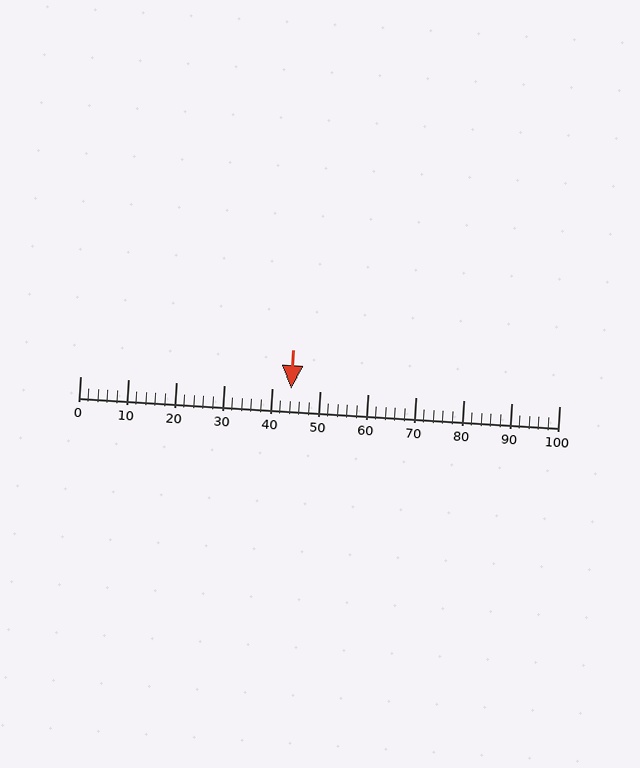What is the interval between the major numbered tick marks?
The major tick marks are spaced 10 units apart.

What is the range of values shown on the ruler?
The ruler shows values from 0 to 100.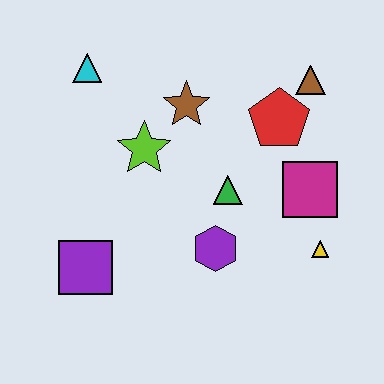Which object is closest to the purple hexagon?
The green triangle is closest to the purple hexagon.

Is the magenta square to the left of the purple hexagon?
No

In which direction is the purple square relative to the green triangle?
The purple square is to the left of the green triangle.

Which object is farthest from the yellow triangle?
The cyan triangle is farthest from the yellow triangle.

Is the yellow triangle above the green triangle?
No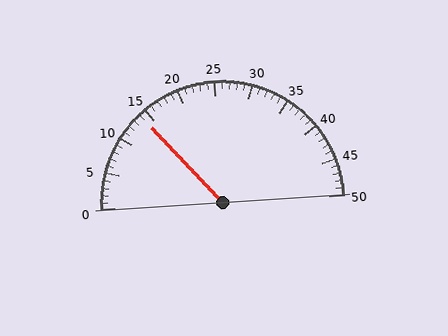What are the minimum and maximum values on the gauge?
The gauge ranges from 0 to 50.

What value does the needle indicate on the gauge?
The needle indicates approximately 14.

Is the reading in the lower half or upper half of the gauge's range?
The reading is in the lower half of the range (0 to 50).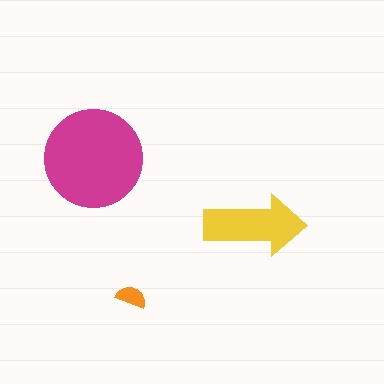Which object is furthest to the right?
The yellow arrow is rightmost.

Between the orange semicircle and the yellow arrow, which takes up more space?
The yellow arrow.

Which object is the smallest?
The orange semicircle.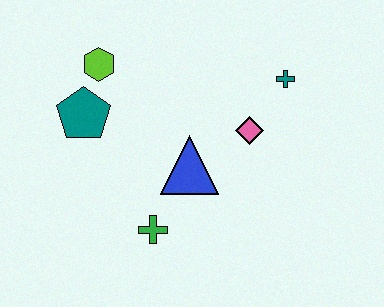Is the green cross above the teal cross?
No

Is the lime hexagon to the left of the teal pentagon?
No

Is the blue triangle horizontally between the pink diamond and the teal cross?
No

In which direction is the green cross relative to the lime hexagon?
The green cross is below the lime hexagon.